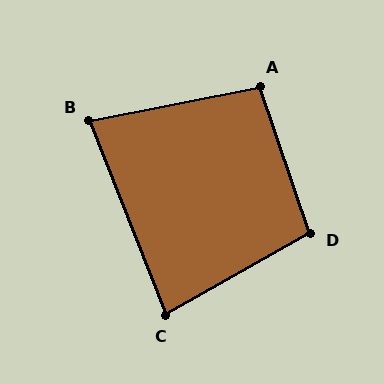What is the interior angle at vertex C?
Approximately 82 degrees (acute).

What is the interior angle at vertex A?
Approximately 98 degrees (obtuse).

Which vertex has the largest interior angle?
D, at approximately 100 degrees.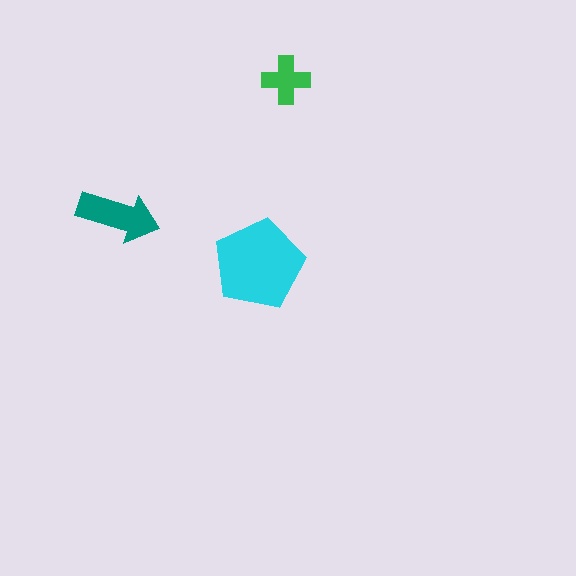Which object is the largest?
The cyan pentagon.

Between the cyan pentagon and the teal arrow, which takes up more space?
The cyan pentagon.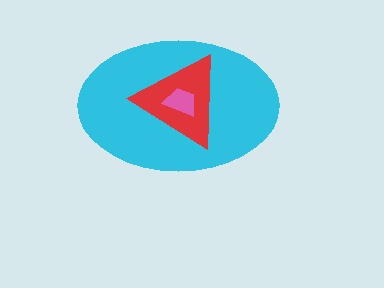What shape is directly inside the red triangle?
The pink trapezoid.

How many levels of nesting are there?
3.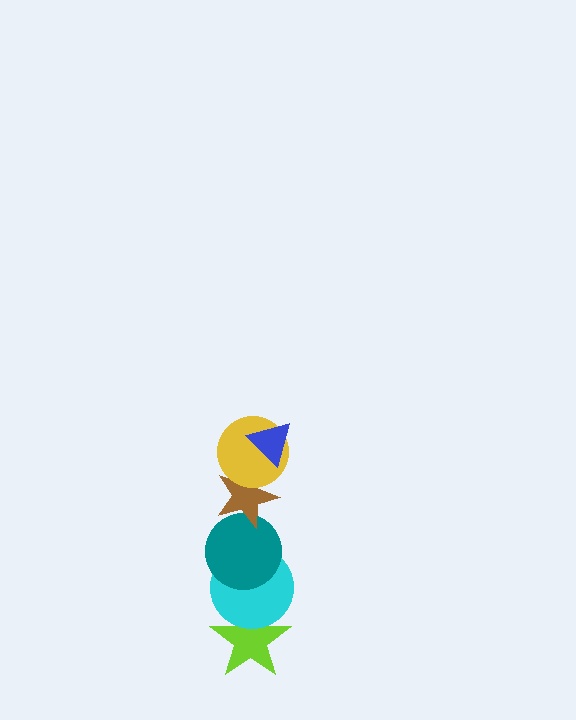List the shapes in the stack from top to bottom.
From top to bottom: the blue triangle, the yellow circle, the brown star, the teal circle, the cyan circle, the lime star.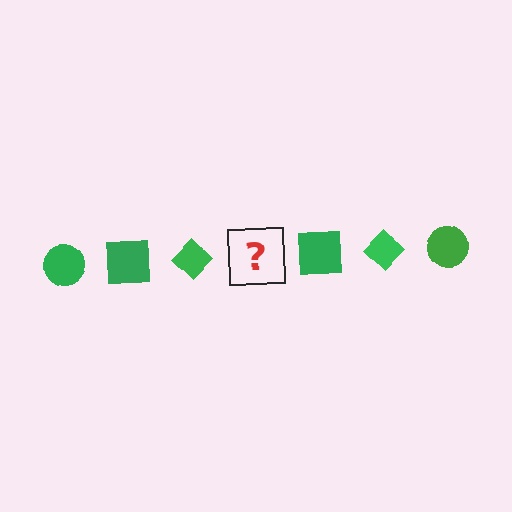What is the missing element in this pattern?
The missing element is a green circle.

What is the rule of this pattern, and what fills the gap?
The rule is that the pattern cycles through circle, square, diamond shapes in green. The gap should be filled with a green circle.